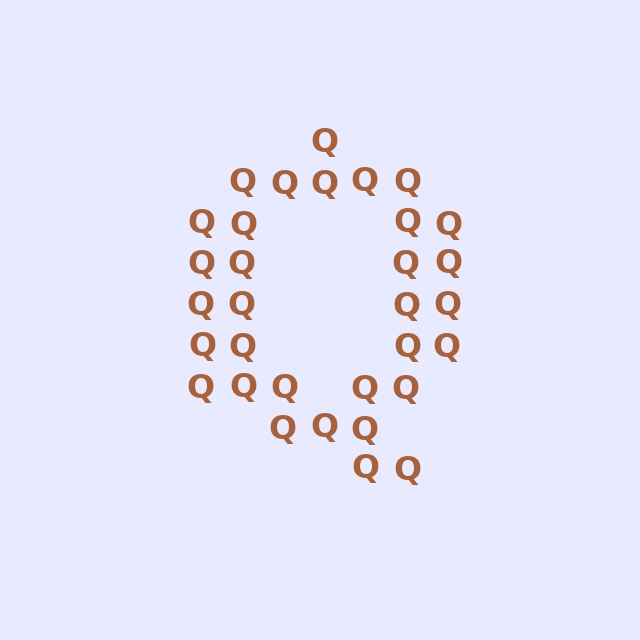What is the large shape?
The large shape is the letter Q.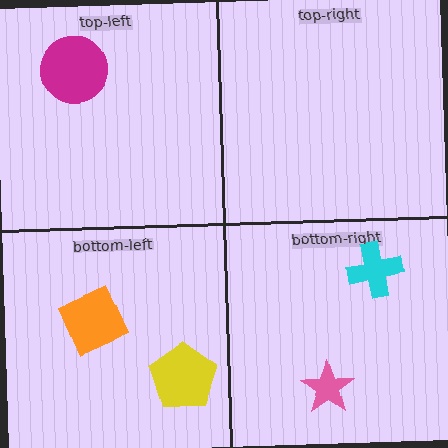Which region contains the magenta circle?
The top-left region.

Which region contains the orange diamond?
The bottom-left region.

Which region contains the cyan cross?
The bottom-right region.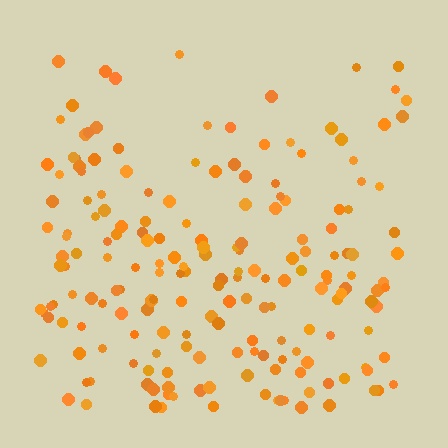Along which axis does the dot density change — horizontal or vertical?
Vertical.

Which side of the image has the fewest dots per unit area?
The top.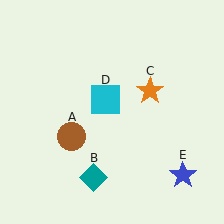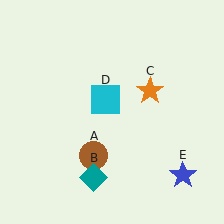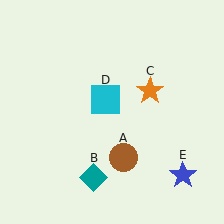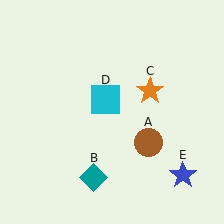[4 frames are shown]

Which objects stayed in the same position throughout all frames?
Teal diamond (object B) and orange star (object C) and cyan square (object D) and blue star (object E) remained stationary.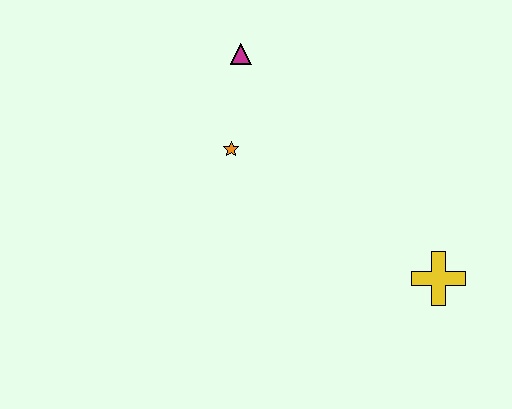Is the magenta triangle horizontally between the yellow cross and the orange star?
Yes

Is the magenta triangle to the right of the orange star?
Yes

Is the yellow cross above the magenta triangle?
No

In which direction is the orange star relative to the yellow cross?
The orange star is to the left of the yellow cross.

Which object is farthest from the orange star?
The yellow cross is farthest from the orange star.